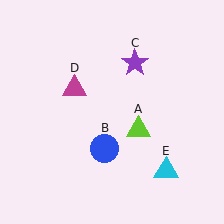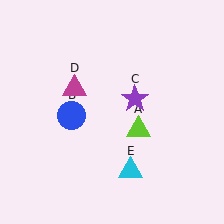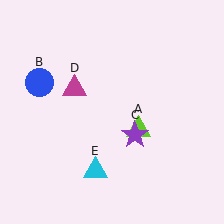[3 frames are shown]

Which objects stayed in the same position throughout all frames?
Lime triangle (object A) and magenta triangle (object D) remained stationary.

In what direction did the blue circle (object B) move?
The blue circle (object B) moved up and to the left.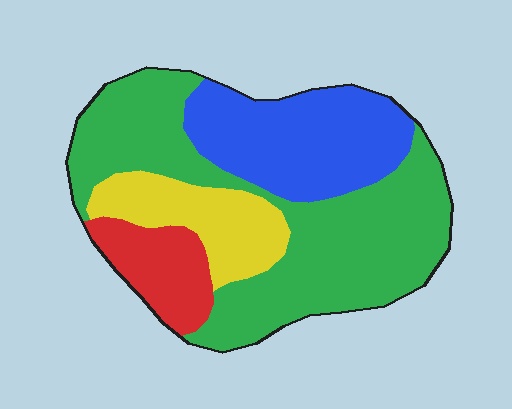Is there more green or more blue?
Green.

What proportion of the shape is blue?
Blue takes up about one quarter (1/4) of the shape.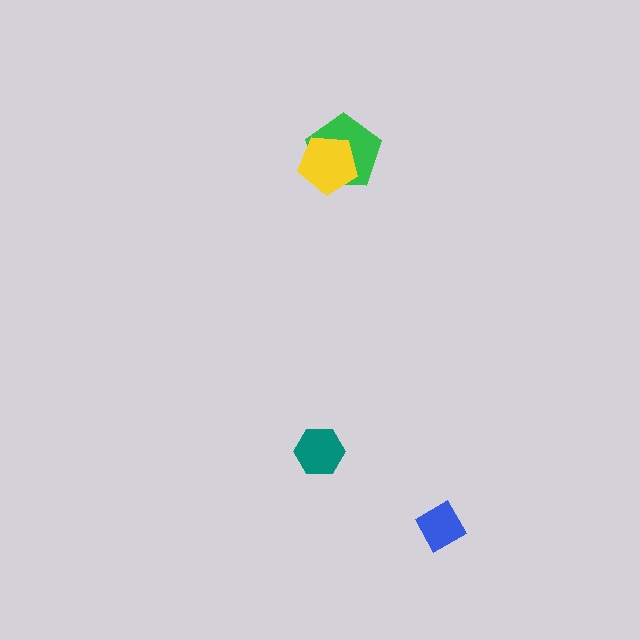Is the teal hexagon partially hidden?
No, no other shape covers it.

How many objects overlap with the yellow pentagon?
1 object overlaps with the yellow pentagon.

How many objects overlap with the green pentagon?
1 object overlaps with the green pentagon.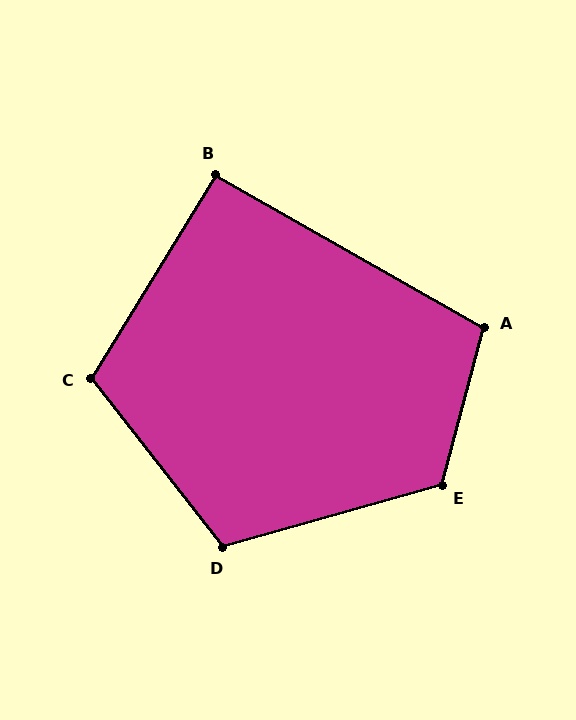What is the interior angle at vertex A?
Approximately 105 degrees (obtuse).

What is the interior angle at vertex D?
Approximately 112 degrees (obtuse).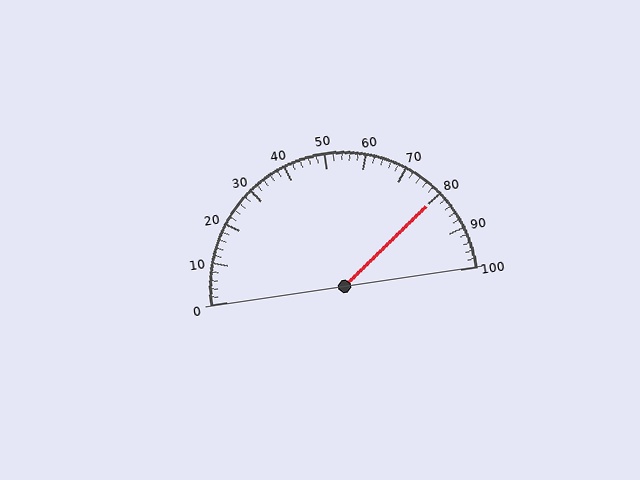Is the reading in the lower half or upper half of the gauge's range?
The reading is in the upper half of the range (0 to 100).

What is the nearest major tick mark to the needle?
The nearest major tick mark is 80.